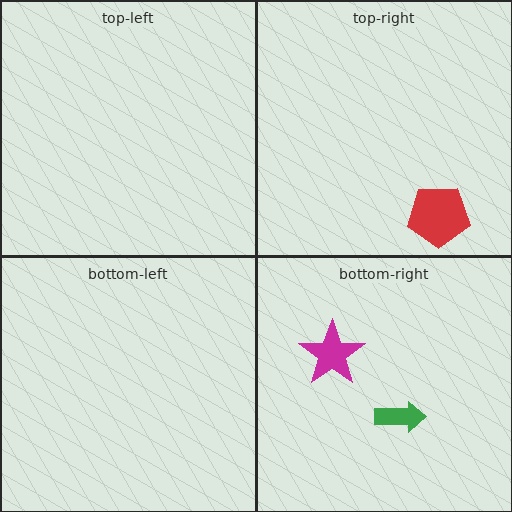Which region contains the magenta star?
The bottom-right region.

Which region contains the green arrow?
The bottom-right region.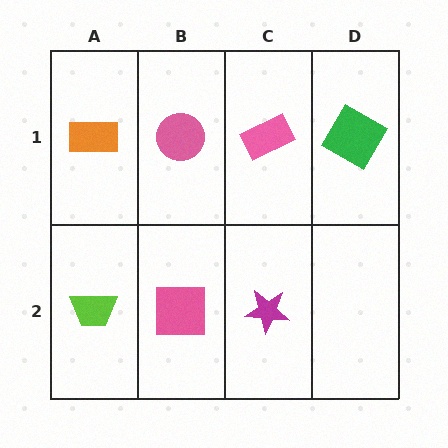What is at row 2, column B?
A pink square.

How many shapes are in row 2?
3 shapes.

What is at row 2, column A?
A lime trapezoid.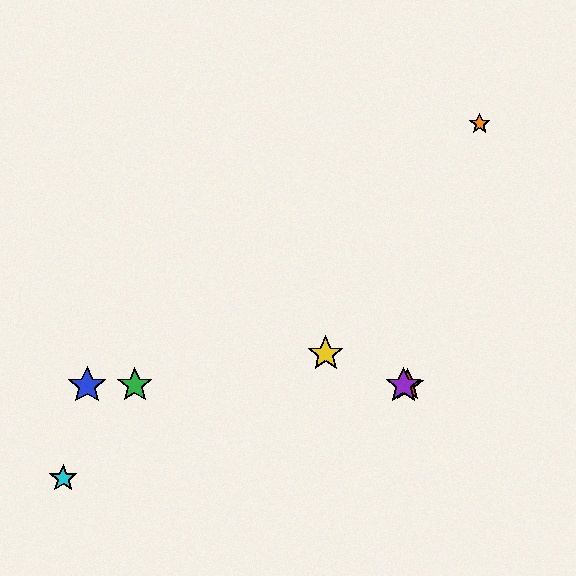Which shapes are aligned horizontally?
The red star, the blue star, the green star, the purple star are aligned horizontally.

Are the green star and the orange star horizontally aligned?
No, the green star is at y≈385 and the orange star is at y≈124.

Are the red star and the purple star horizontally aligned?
Yes, both are at y≈385.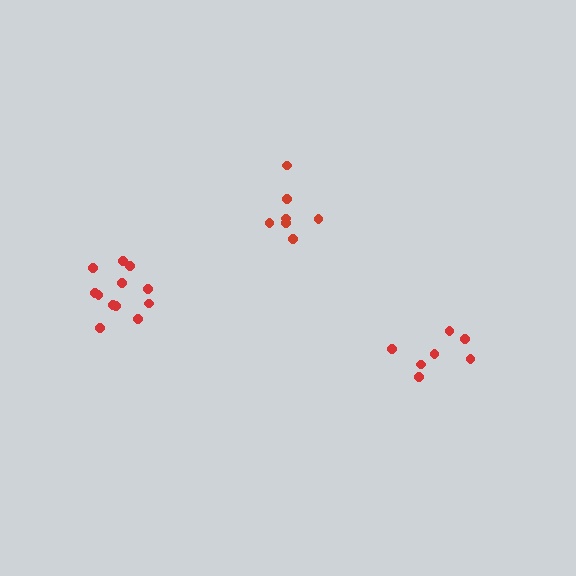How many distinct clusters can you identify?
There are 3 distinct clusters.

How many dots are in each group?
Group 1: 7 dots, Group 2: 7 dots, Group 3: 12 dots (26 total).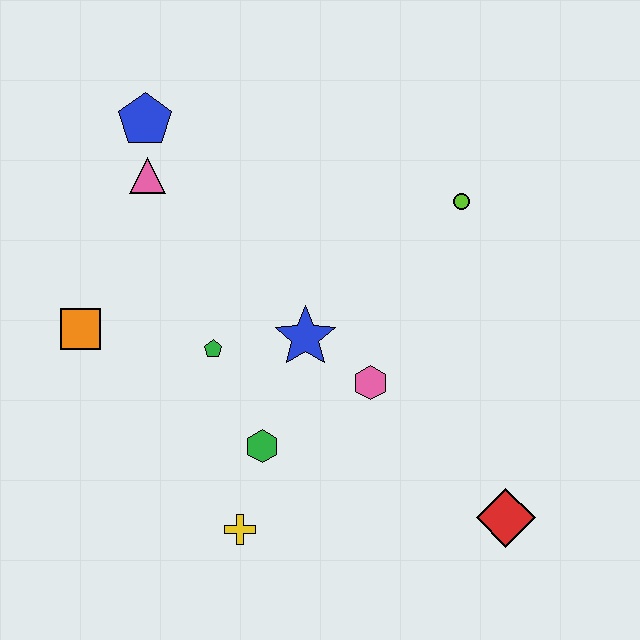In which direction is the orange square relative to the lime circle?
The orange square is to the left of the lime circle.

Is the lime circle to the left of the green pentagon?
No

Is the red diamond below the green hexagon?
Yes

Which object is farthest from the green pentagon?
The red diamond is farthest from the green pentagon.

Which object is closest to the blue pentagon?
The pink triangle is closest to the blue pentagon.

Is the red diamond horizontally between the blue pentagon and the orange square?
No